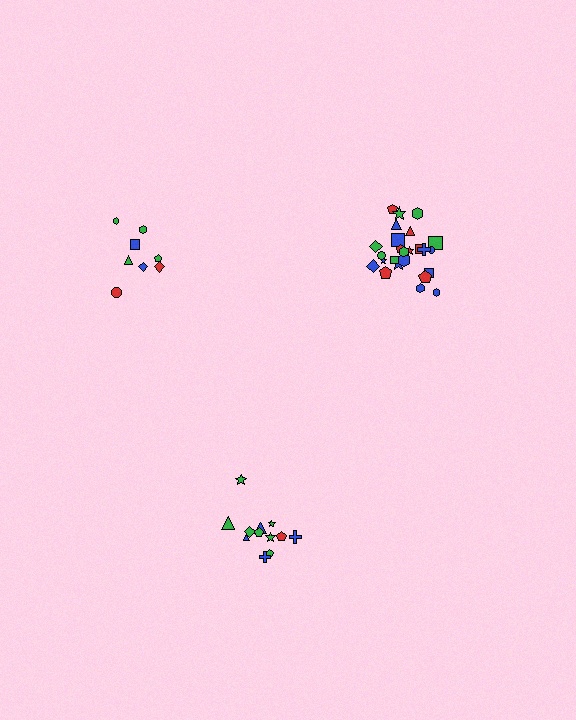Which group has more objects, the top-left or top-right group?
The top-right group.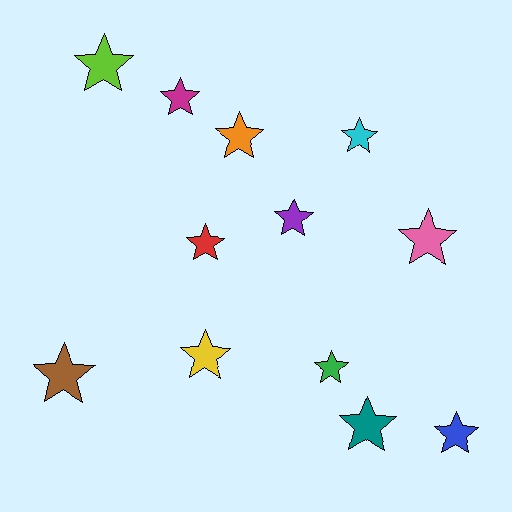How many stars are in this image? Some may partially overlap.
There are 12 stars.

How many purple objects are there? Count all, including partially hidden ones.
There is 1 purple object.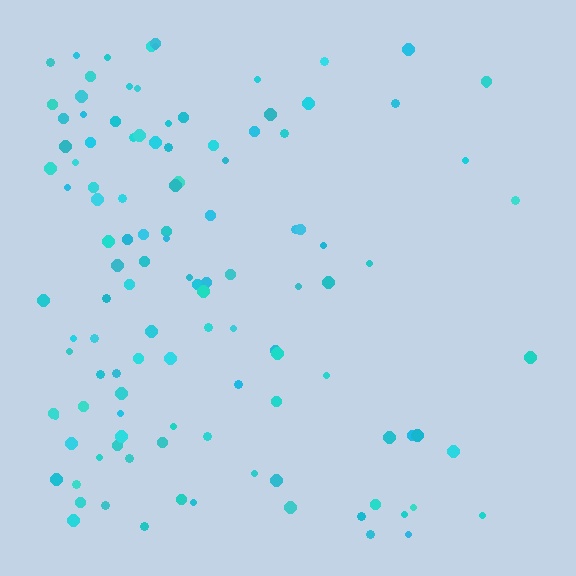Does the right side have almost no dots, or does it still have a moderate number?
Still a moderate number, just noticeably fewer than the left.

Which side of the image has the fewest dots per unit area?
The right.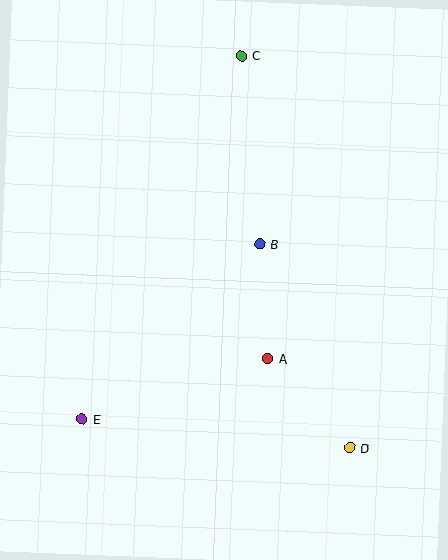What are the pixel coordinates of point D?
Point D is at (350, 448).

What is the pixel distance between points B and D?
The distance between B and D is 223 pixels.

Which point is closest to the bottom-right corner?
Point D is closest to the bottom-right corner.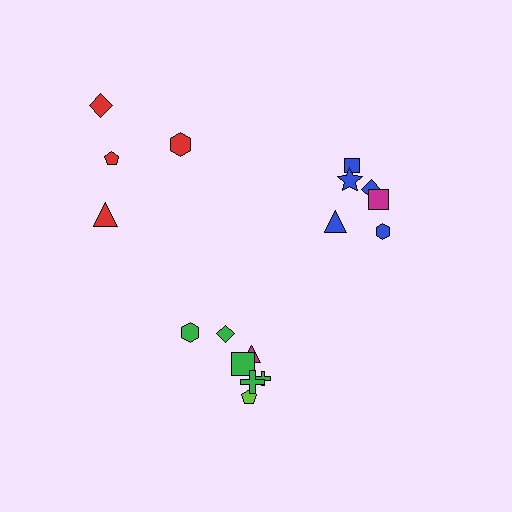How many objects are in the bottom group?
There are 7 objects.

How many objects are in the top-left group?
There are 4 objects.